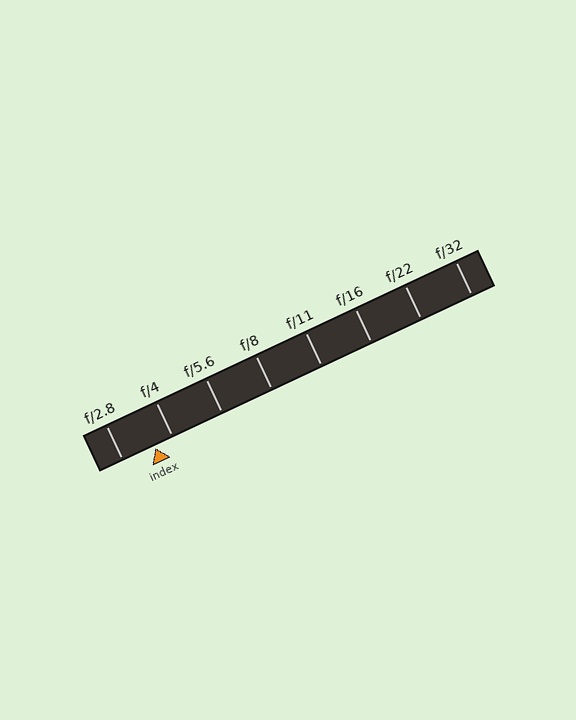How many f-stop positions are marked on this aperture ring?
There are 8 f-stop positions marked.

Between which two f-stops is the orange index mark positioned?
The index mark is between f/2.8 and f/4.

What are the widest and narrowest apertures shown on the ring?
The widest aperture shown is f/2.8 and the narrowest is f/32.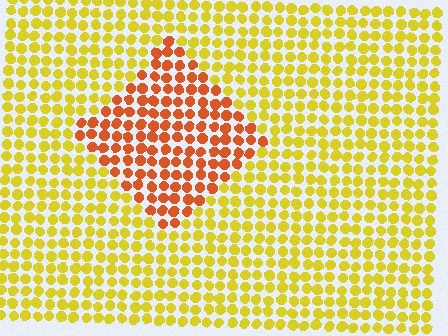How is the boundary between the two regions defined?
The boundary is defined purely by a slight shift in hue (about 41 degrees). Spacing, size, and orientation are identical on both sides.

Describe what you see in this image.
The image is filled with small yellow elements in a uniform arrangement. A diamond-shaped region is visible where the elements are tinted to a slightly different hue, forming a subtle color boundary.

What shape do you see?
I see a diamond.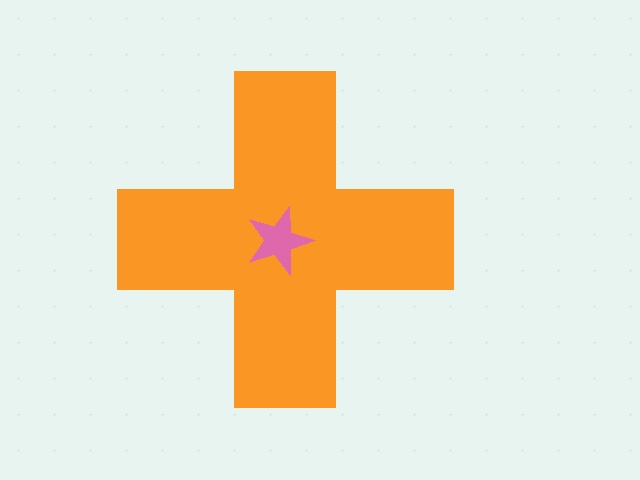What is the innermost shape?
The pink star.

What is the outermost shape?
The orange cross.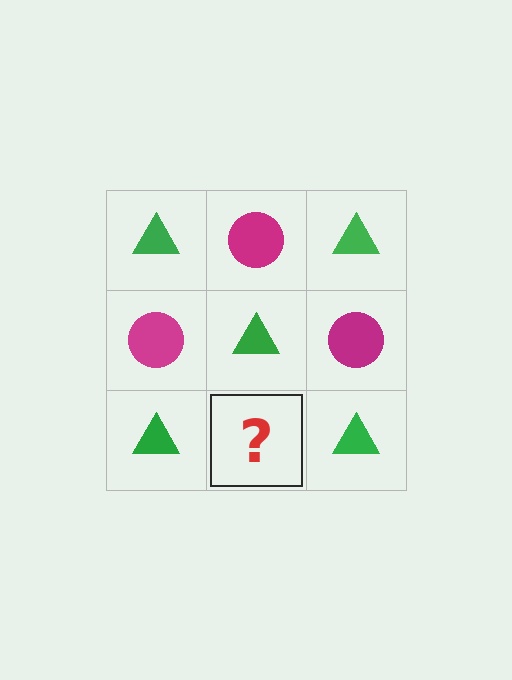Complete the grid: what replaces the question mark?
The question mark should be replaced with a magenta circle.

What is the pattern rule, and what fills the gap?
The rule is that it alternates green triangle and magenta circle in a checkerboard pattern. The gap should be filled with a magenta circle.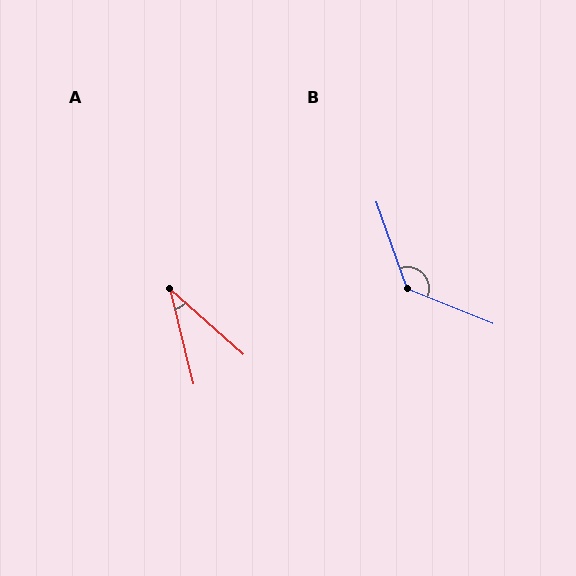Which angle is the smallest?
A, at approximately 34 degrees.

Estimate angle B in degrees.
Approximately 132 degrees.